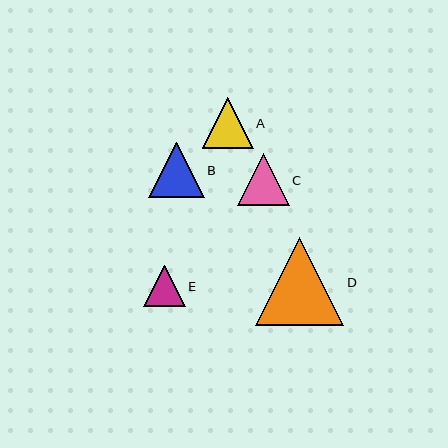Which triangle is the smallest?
Triangle E is the smallest with a size of approximately 41 pixels.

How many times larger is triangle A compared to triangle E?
Triangle A is approximately 1.2 times the size of triangle E.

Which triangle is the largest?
Triangle D is the largest with a size of approximately 88 pixels.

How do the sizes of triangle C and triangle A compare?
Triangle C and triangle A are approximately the same size.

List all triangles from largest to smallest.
From largest to smallest: D, B, C, A, E.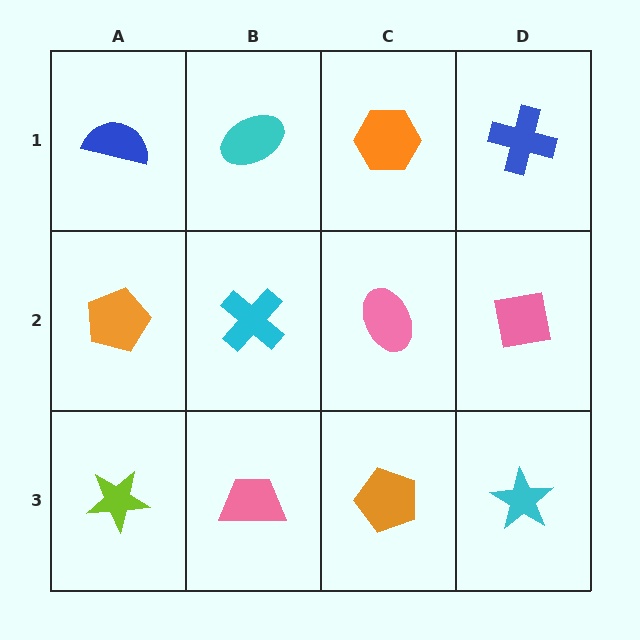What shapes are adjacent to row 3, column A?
An orange pentagon (row 2, column A), a pink trapezoid (row 3, column B).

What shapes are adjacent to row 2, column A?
A blue semicircle (row 1, column A), a lime star (row 3, column A), a cyan cross (row 2, column B).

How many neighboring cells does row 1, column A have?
2.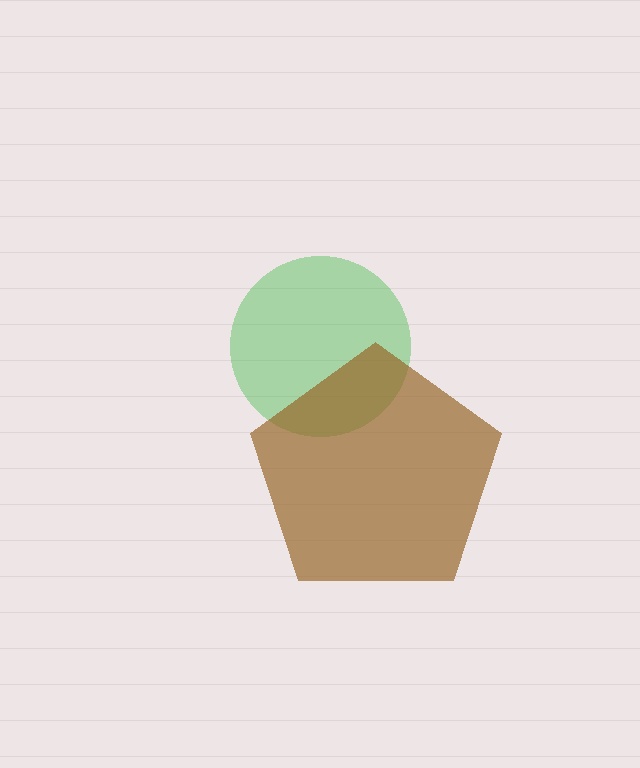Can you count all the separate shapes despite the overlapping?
Yes, there are 2 separate shapes.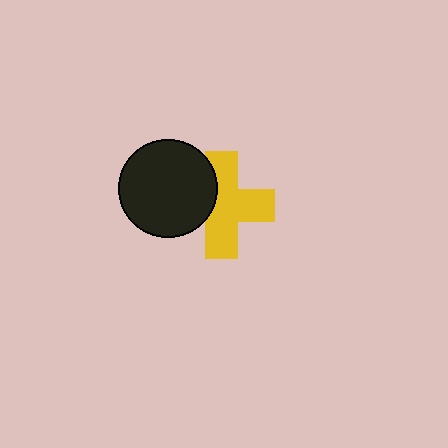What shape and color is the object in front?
The object in front is a black circle.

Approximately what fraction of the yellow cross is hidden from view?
Roughly 30% of the yellow cross is hidden behind the black circle.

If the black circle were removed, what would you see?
You would see the complete yellow cross.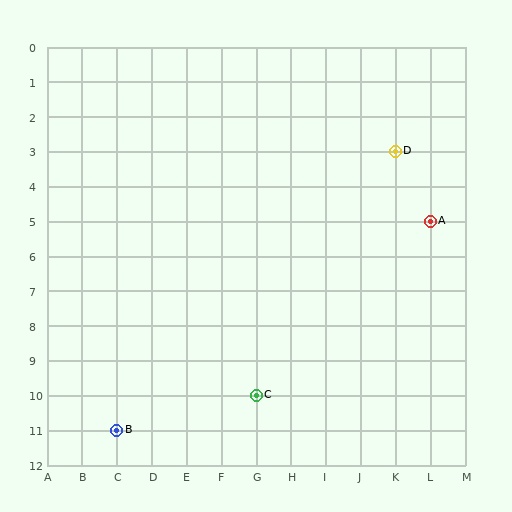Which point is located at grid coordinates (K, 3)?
Point D is at (K, 3).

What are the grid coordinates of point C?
Point C is at grid coordinates (G, 10).